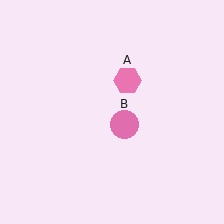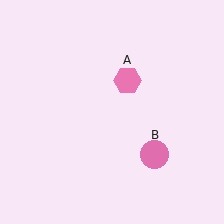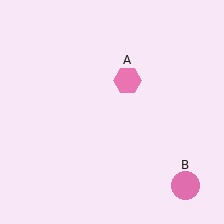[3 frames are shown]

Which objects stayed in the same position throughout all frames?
Pink hexagon (object A) remained stationary.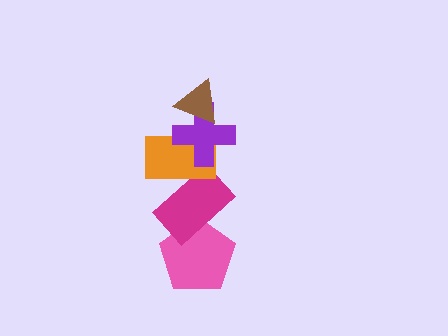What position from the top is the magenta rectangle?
The magenta rectangle is 4th from the top.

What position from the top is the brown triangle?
The brown triangle is 1st from the top.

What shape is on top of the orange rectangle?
The purple cross is on top of the orange rectangle.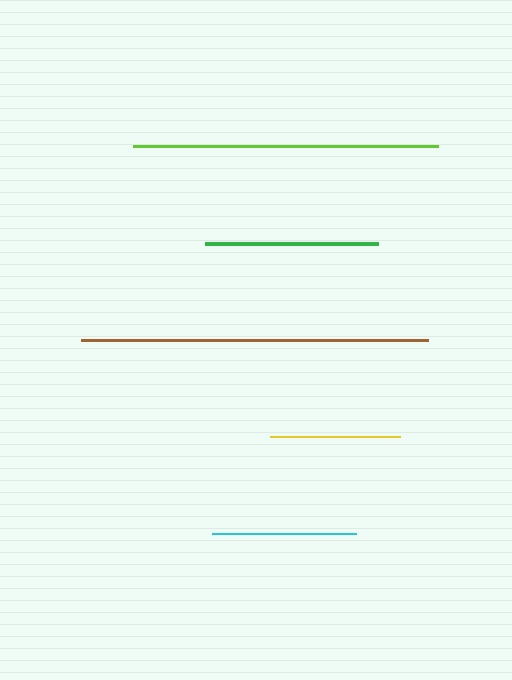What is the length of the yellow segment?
The yellow segment is approximately 130 pixels long.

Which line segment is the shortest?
The yellow line is the shortest at approximately 130 pixels.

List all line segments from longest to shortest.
From longest to shortest: brown, lime, green, cyan, yellow.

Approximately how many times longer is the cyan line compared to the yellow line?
The cyan line is approximately 1.1 times the length of the yellow line.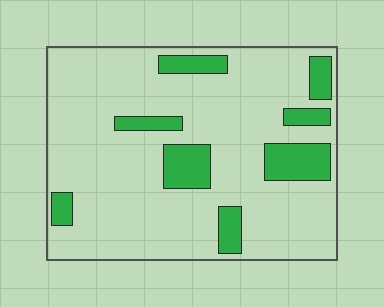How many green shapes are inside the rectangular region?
8.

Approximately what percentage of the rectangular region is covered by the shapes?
Approximately 15%.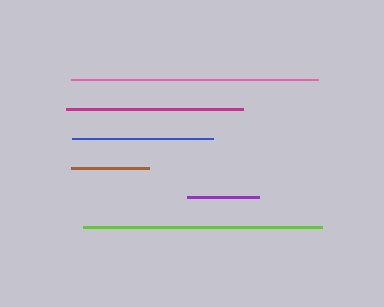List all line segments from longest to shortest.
From longest to shortest: pink, lime, magenta, blue, brown, purple.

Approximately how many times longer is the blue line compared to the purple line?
The blue line is approximately 2.0 times the length of the purple line.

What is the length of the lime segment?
The lime segment is approximately 239 pixels long.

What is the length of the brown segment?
The brown segment is approximately 78 pixels long.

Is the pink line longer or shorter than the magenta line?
The pink line is longer than the magenta line.